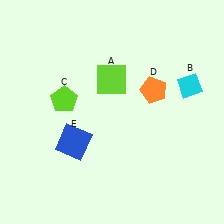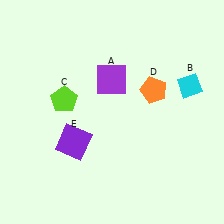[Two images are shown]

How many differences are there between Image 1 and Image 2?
There are 2 differences between the two images.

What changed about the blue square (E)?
In Image 1, E is blue. In Image 2, it changed to purple.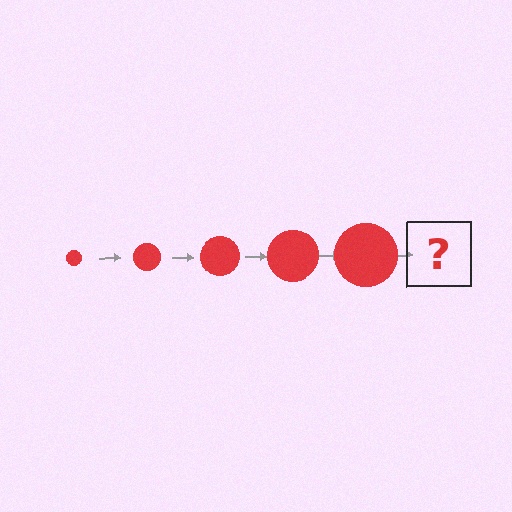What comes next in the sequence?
The next element should be a red circle, larger than the previous one.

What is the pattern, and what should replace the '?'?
The pattern is that the circle gets progressively larger each step. The '?' should be a red circle, larger than the previous one.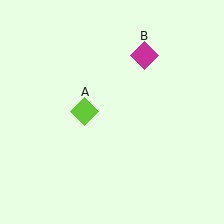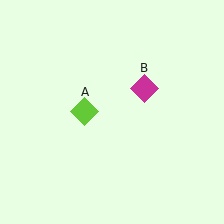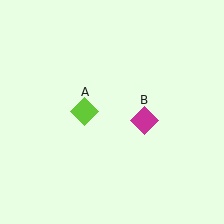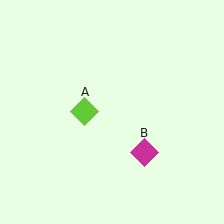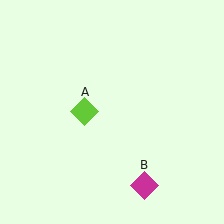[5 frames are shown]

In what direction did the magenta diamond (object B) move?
The magenta diamond (object B) moved down.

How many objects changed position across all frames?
1 object changed position: magenta diamond (object B).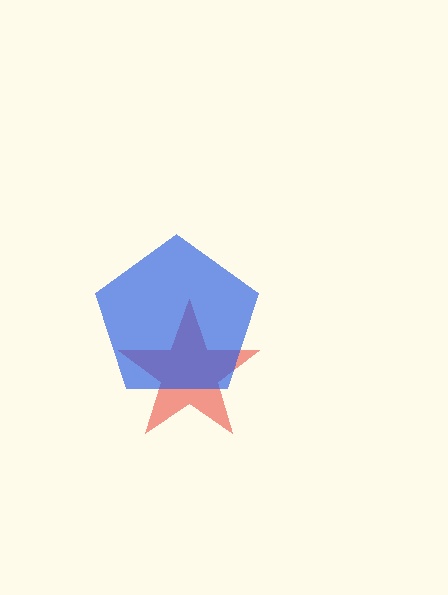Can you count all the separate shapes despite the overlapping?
Yes, there are 2 separate shapes.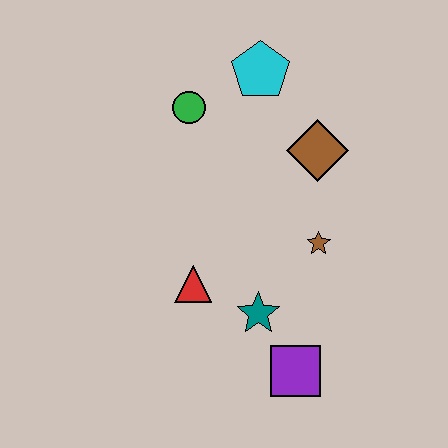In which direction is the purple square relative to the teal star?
The purple square is below the teal star.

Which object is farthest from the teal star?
The cyan pentagon is farthest from the teal star.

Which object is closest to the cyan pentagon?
The green circle is closest to the cyan pentagon.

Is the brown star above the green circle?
No